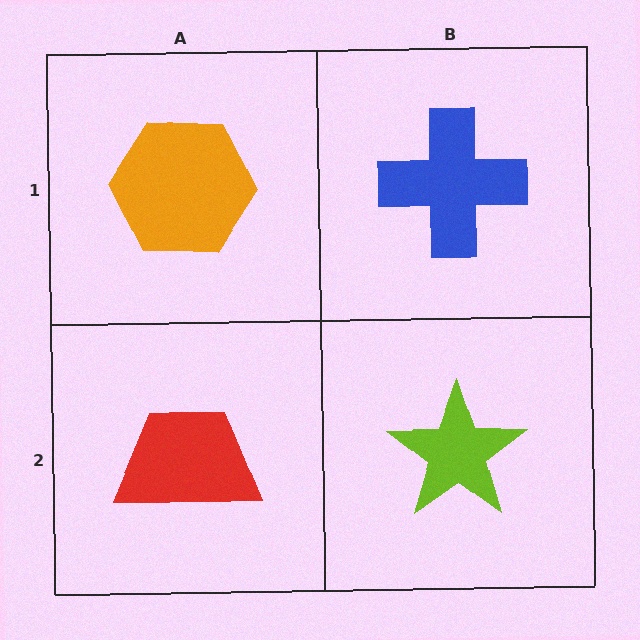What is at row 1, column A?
An orange hexagon.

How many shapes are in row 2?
2 shapes.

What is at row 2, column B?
A lime star.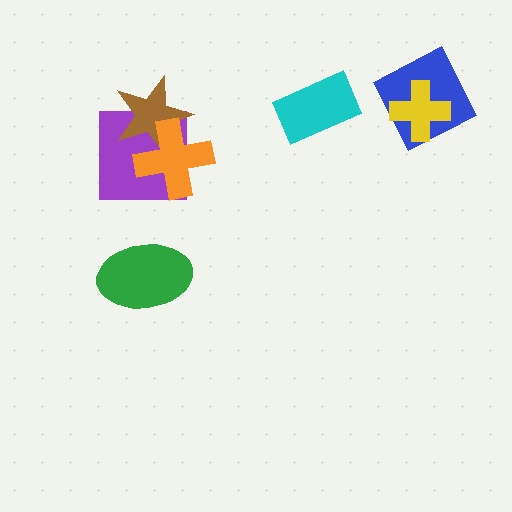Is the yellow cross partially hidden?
No, no other shape covers it.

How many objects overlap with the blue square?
1 object overlaps with the blue square.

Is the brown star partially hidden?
Yes, it is partially covered by another shape.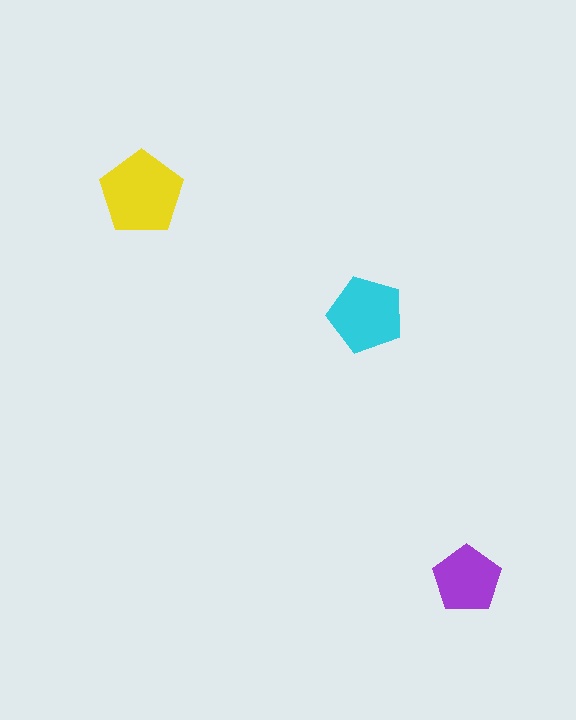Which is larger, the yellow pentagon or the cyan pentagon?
The yellow one.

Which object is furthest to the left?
The yellow pentagon is leftmost.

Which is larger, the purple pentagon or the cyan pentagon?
The cyan one.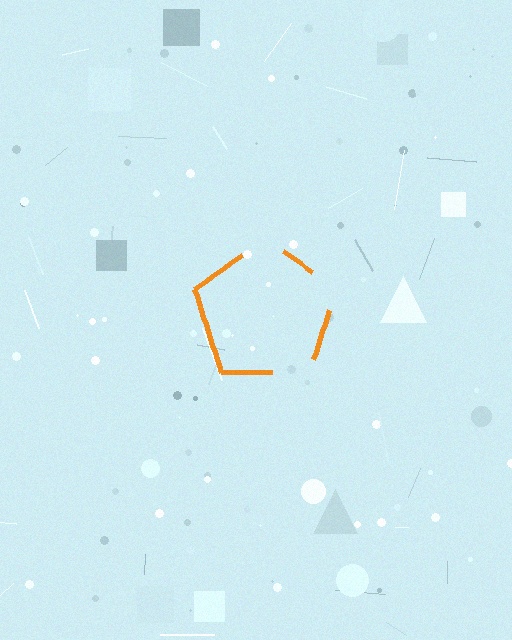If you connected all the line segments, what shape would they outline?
They would outline a pentagon.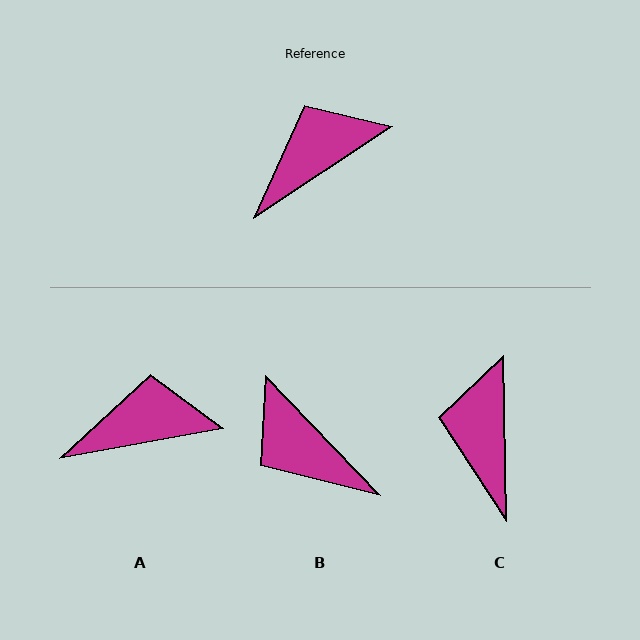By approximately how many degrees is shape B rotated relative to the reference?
Approximately 100 degrees counter-clockwise.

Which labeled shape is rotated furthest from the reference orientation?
B, about 100 degrees away.